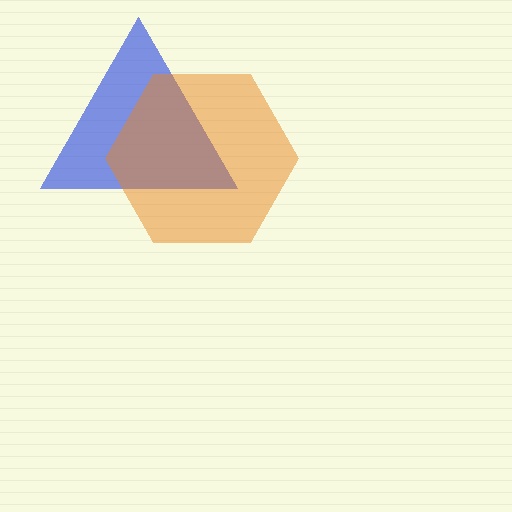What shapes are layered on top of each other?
The layered shapes are: a blue triangle, an orange hexagon.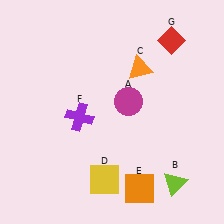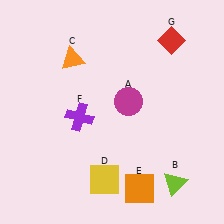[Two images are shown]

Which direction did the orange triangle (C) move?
The orange triangle (C) moved left.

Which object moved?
The orange triangle (C) moved left.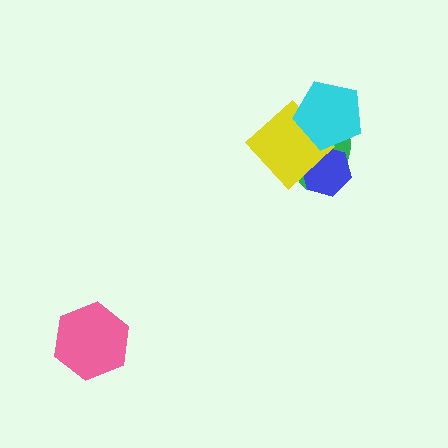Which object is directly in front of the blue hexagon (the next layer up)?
The yellow diamond is directly in front of the blue hexagon.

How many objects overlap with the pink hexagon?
0 objects overlap with the pink hexagon.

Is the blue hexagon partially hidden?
Yes, it is partially covered by another shape.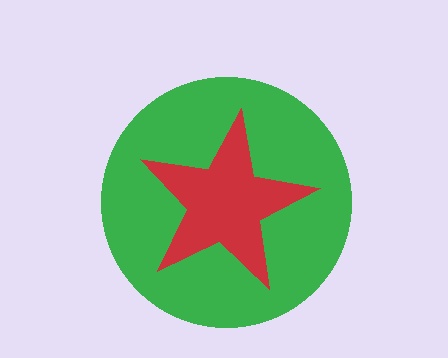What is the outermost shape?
The green circle.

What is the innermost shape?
The red star.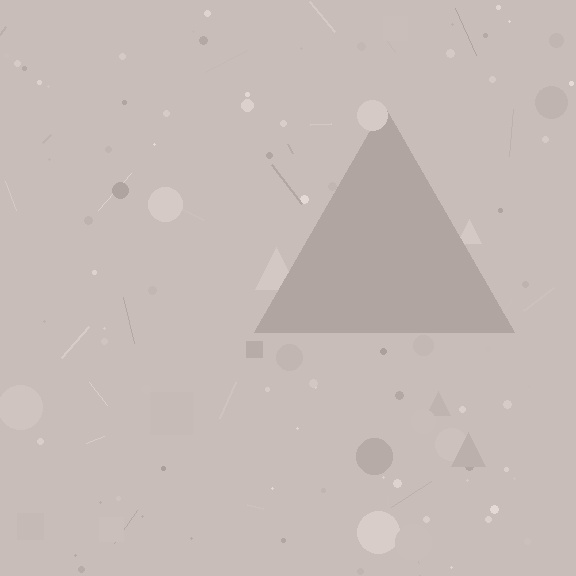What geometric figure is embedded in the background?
A triangle is embedded in the background.